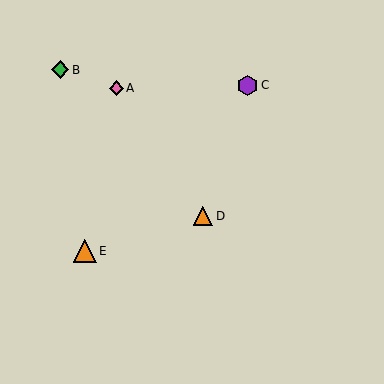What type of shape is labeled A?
Shape A is a pink diamond.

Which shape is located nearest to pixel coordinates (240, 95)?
The purple hexagon (labeled C) at (248, 85) is nearest to that location.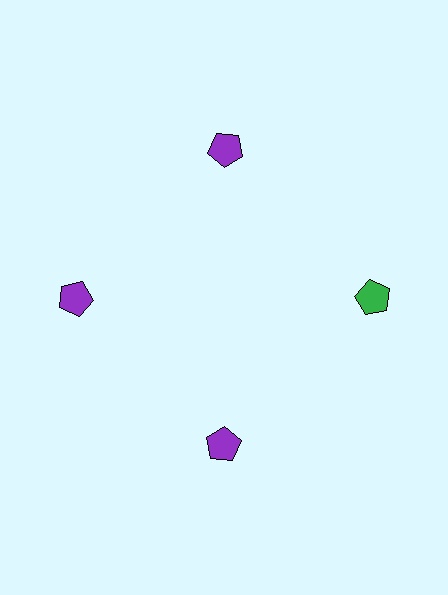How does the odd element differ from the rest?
It has a different color: green instead of purple.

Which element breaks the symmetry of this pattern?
The green pentagon at roughly the 3 o'clock position breaks the symmetry. All other shapes are purple pentagons.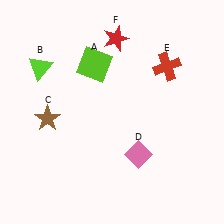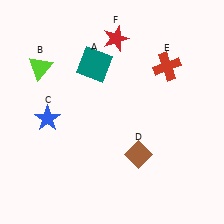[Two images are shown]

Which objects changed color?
A changed from lime to teal. C changed from brown to blue. D changed from pink to brown.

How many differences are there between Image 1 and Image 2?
There are 3 differences between the two images.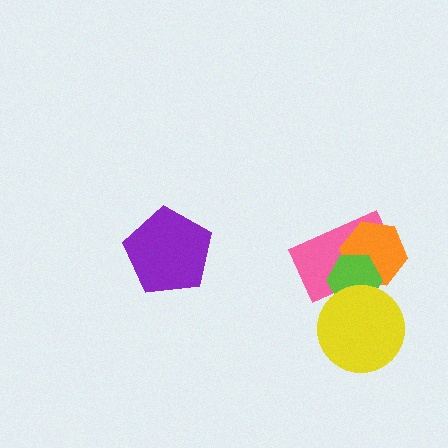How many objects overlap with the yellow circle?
2 objects overlap with the yellow circle.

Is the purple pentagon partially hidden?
No, no other shape covers it.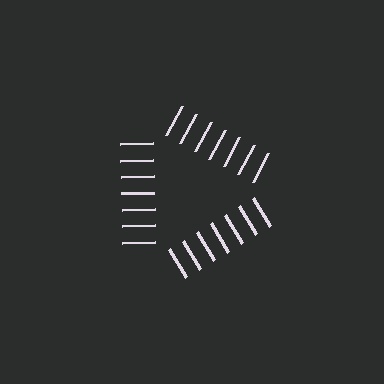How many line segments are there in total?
21 — 7 along each of the 3 edges.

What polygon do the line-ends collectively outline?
An illusory triangle — the line segments terminate on its edges but no continuous stroke is drawn.